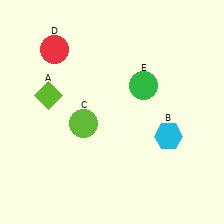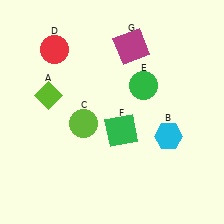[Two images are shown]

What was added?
A green square (F), a magenta square (G) were added in Image 2.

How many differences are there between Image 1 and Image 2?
There are 2 differences between the two images.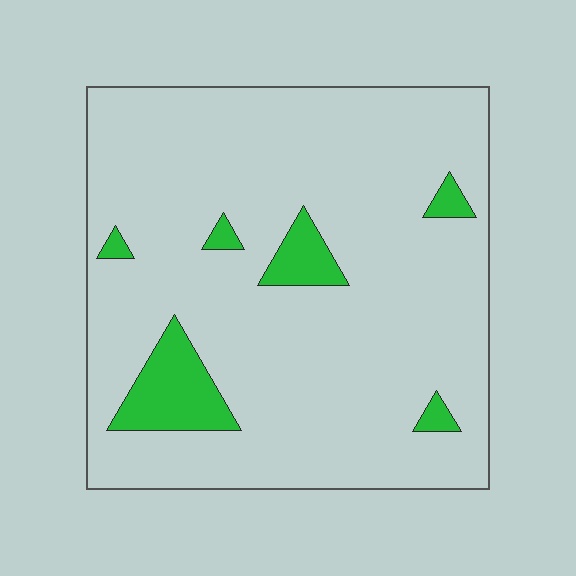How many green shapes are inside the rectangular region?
6.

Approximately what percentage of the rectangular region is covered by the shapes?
Approximately 10%.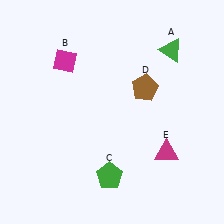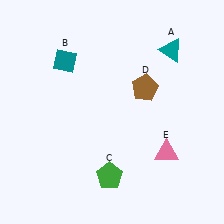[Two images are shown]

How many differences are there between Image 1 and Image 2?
There are 3 differences between the two images.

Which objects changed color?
A changed from green to teal. B changed from magenta to teal. E changed from magenta to pink.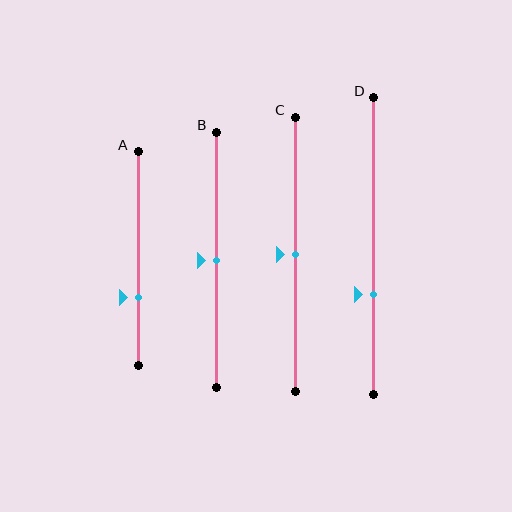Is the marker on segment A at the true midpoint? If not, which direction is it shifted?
No, the marker on segment A is shifted downward by about 18% of the segment length.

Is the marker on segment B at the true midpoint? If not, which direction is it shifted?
Yes, the marker on segment B is at the true midpoint.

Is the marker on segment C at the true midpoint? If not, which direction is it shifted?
Yes, the marker on segment C is at the true midpoint.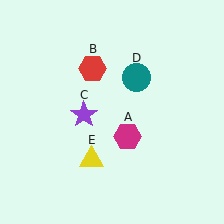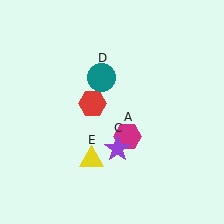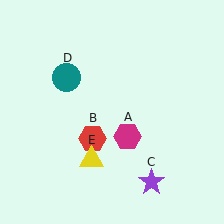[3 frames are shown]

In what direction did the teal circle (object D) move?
The teal circle (object D) moved left.